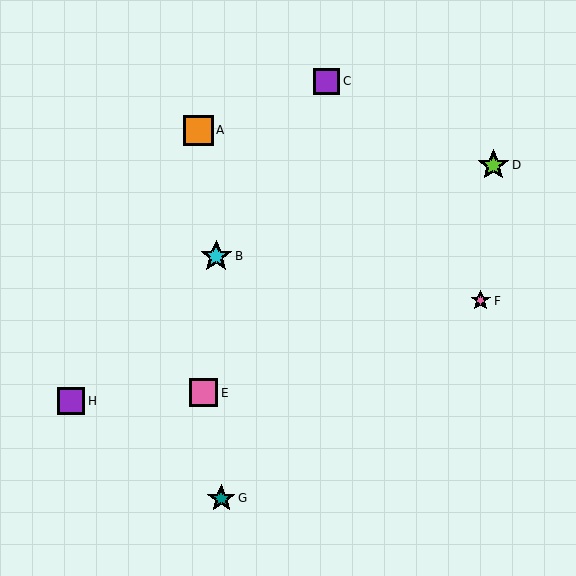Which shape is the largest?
The cyan star (labeled B) is the largest.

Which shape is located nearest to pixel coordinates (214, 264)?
The cyan star (labeled B) at (216, 256) is nearest to that location.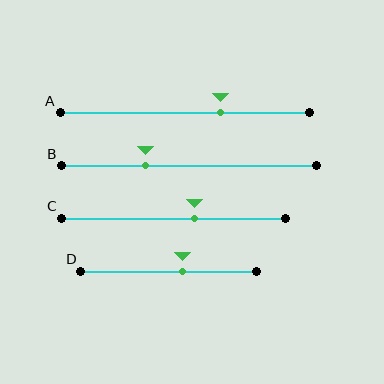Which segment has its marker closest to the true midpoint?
Segment D has its marker closest to the true midpoint.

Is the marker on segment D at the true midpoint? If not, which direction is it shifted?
No, the marker on segment D is shifted to the right by about 8% of the segment length.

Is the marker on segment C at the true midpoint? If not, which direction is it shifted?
No, the marker on segment C is shifted to the right by about 9% of the segment length.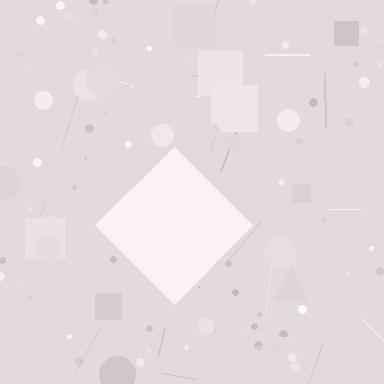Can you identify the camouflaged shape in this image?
The camouflaged shape is a diamond.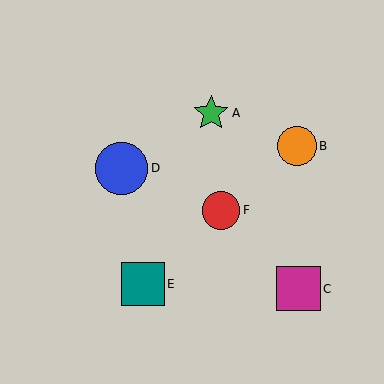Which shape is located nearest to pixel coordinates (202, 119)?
The green star (labeled A) at (211, 113) is nearest to that location.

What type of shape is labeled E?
Shape E is a teal square.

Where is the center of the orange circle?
The center of the orange circle is at (297, 146).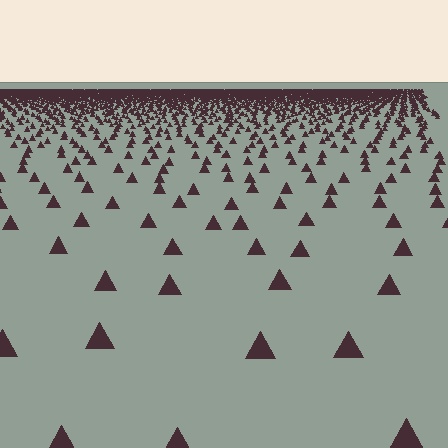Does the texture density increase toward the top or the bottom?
Density increases toward the top.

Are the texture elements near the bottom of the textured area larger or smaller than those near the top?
Larger. Near the bottom, elements are closer to the viewer and appear at a bigger on-screen size.